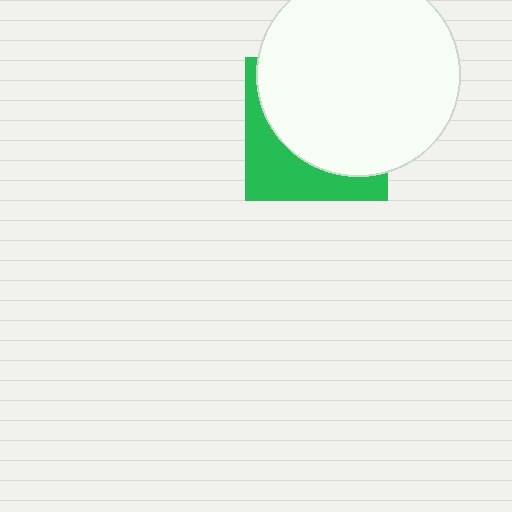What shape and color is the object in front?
The object in front is a white circle.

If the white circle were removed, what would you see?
You would see the complete green square.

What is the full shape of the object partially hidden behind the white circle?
The partially hidden object is a green square.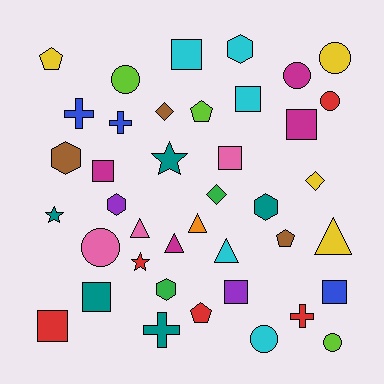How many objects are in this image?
There are 40 objects.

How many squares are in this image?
There are 9 squares.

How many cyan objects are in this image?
There are 5 cyan objects.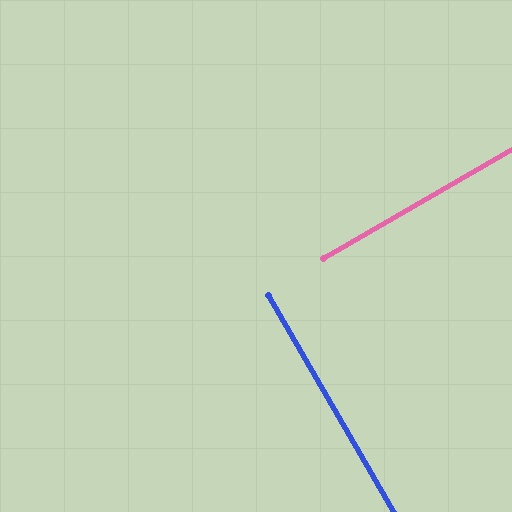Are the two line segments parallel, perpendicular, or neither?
Perpendicular — they meet at approximately 90°.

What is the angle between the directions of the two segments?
Approximately 90 degrees.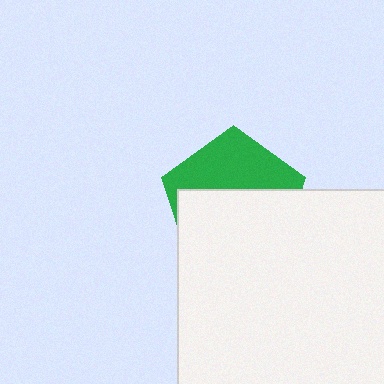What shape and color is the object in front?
The object in front is a white rectangle.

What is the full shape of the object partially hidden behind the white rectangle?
The partially hidden object is a green pentagon.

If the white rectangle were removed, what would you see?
You would see the complete green pentagon.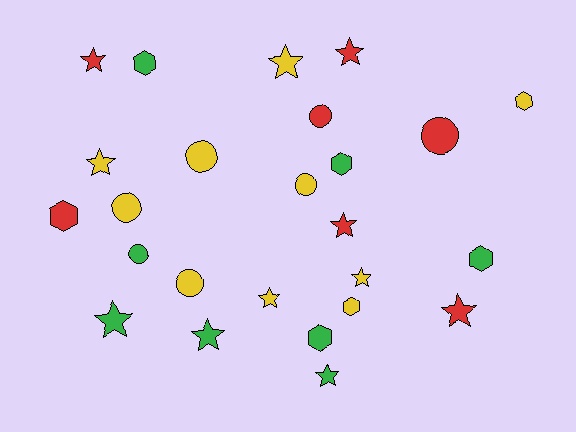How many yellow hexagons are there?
There are 2 yellow hexagons.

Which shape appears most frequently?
Star, with 11 objects.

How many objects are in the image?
There are 25 objects.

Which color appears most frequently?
Yellow, with 10 objects.